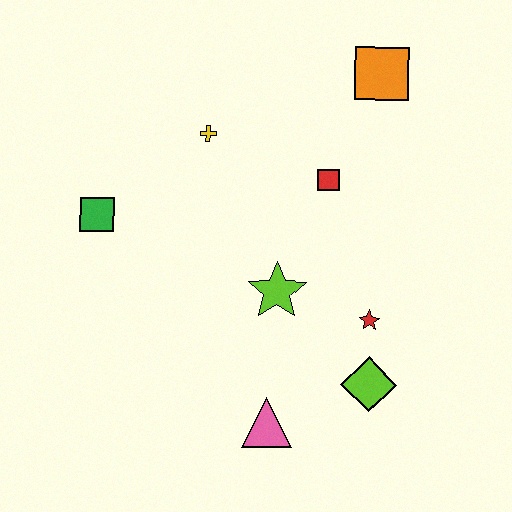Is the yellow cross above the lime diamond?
Yes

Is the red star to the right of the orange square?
No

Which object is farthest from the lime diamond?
The green square is farthest from the lime diamond.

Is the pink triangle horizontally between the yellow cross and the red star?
Yes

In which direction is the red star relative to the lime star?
The red star is to the right of the lime star.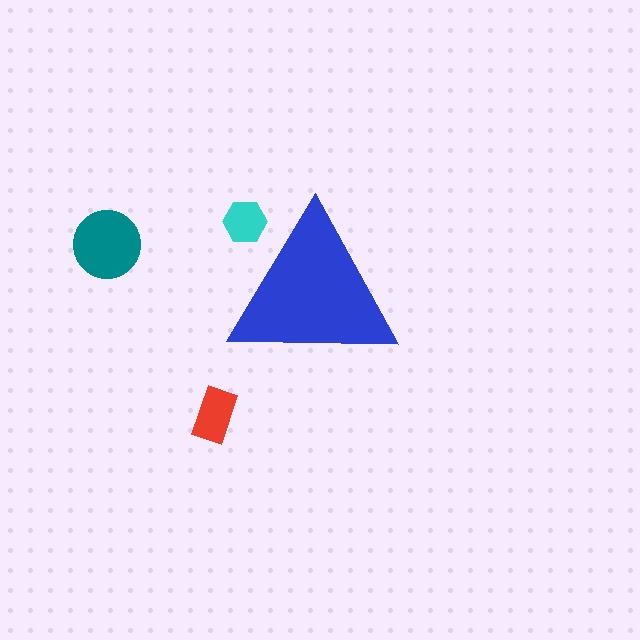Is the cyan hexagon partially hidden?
Yes, the cyan hexagon is partially hidden behind the blue triangle.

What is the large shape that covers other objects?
A blue triangle.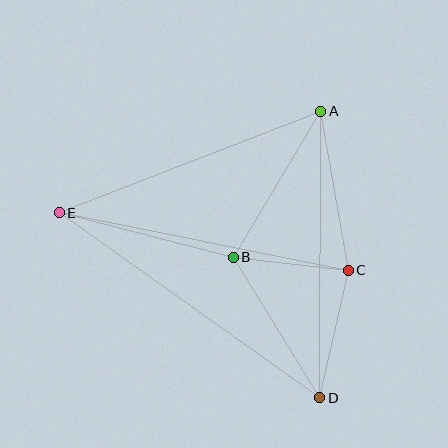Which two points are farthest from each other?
Points D and E are farthest from each other.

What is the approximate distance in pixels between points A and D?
The distance between A and D is approximately 286 pixels.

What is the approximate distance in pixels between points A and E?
The distance between A and E is approximately 280 pixels.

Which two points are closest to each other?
Points B and C are closest to each other.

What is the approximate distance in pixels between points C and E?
The distance between C and E is approximately 295 pixels.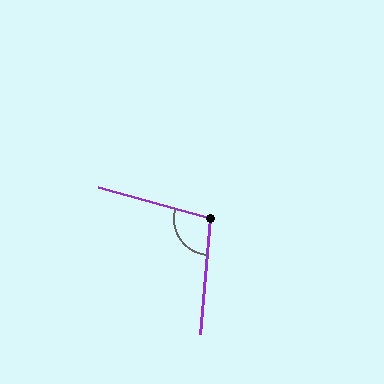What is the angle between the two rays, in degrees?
Approximately 101 degrees.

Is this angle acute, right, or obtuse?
It is obtuse.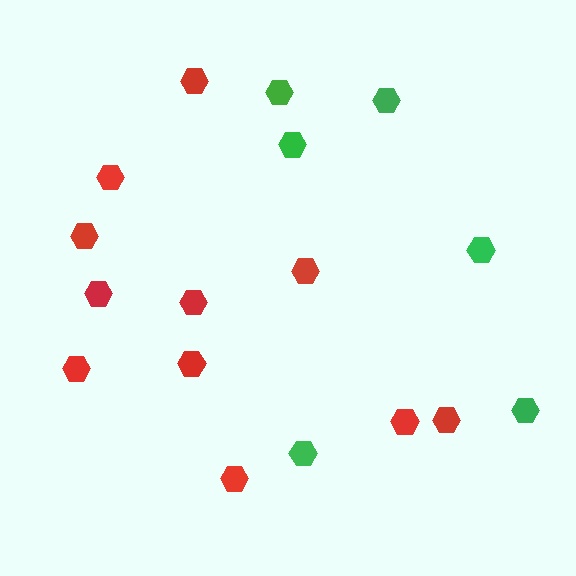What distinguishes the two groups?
There are 2 groups: one group of red hexagons (11) and one group of green hexagons (6).